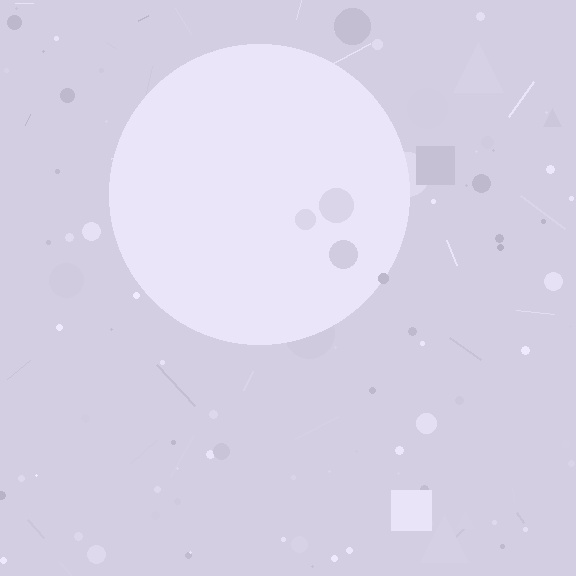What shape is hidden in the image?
A circle is hidden in the image.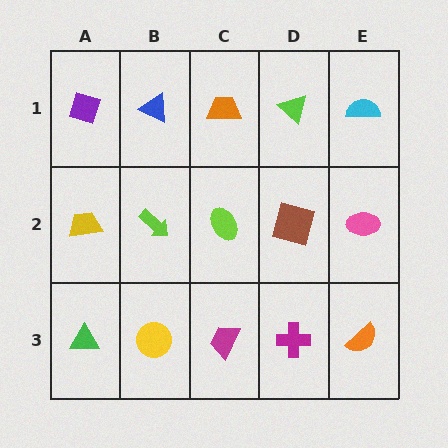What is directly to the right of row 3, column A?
A yellow circle.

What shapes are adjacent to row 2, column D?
A lime triangle (row 1, column D), a magenta cross (row 3, column D), a lime ellipse (row 2, column C), a pink ellipse (row 2, column E).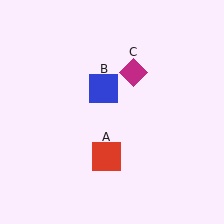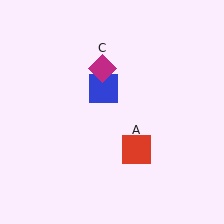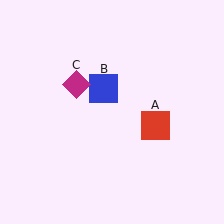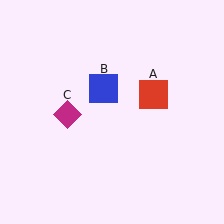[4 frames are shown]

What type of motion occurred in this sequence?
The red square (object A), magenta diamond (object C) rotated counterclockwise around the center of the scene.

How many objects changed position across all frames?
2 objects changed position: red square (object A), magenta diamond (object C).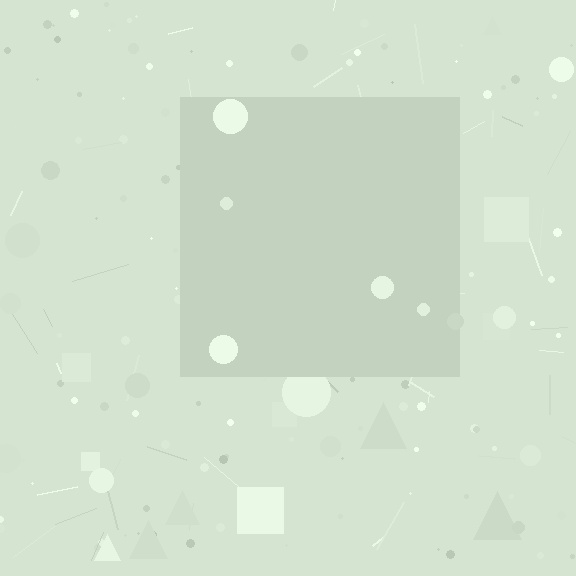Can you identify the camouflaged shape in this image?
The camouflaged shape is a square.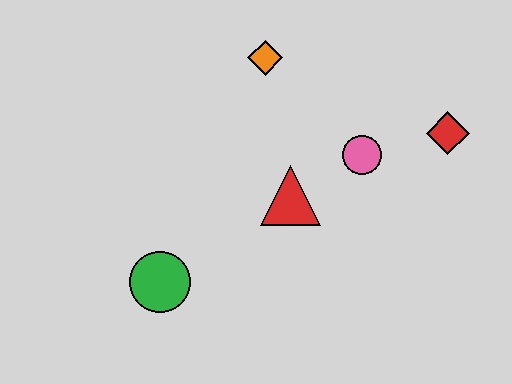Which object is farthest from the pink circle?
The green circle is farthest from the pink circle.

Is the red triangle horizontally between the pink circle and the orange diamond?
Yes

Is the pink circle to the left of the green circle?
No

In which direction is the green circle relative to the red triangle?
The green circle is to the left of the red triangle.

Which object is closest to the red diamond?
The pink circle is closest to the red diamond.